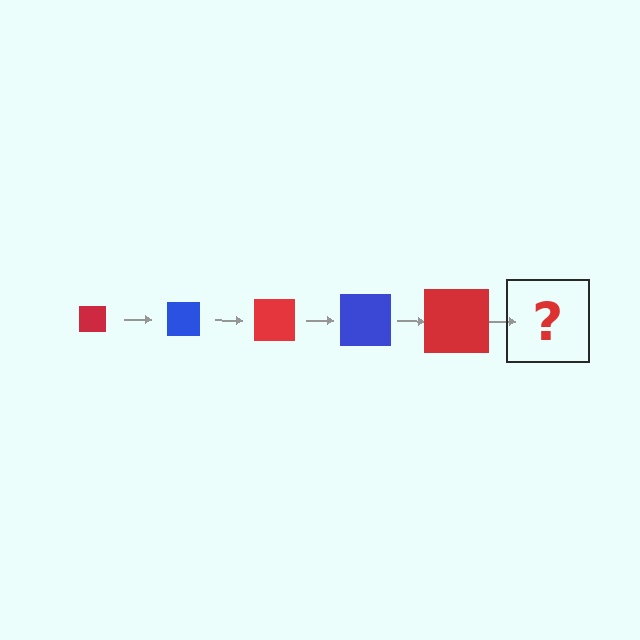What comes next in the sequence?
The next element should be a blue square, larger than the previous one.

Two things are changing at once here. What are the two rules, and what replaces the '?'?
The two rules are that the square grows larger each step and the color cycles through red and blue. The '?' should be a blue square, larger than the previous one.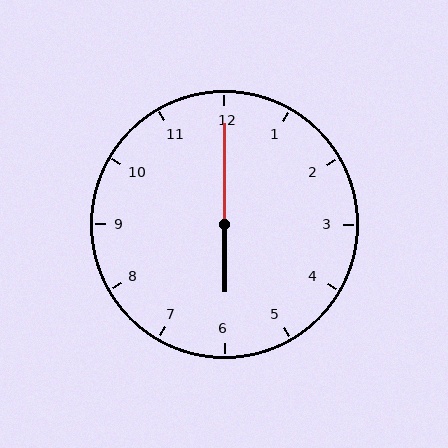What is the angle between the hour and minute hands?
Approximately 180 degrees.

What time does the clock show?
6:00.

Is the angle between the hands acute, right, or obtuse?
It is obtuse.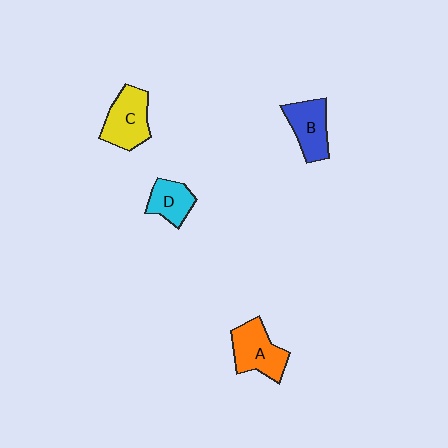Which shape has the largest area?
Shape A (orange).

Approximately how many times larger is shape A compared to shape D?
Approximately 1.4 times.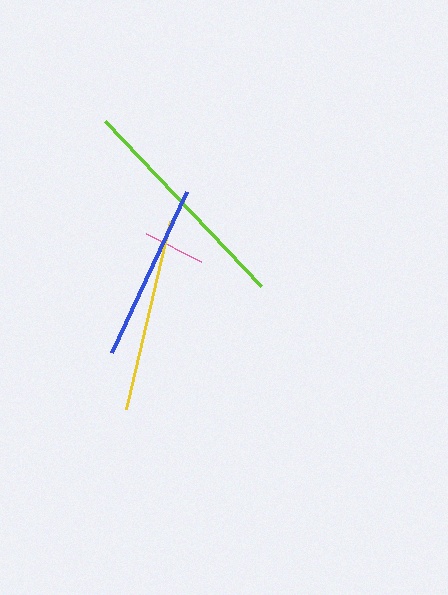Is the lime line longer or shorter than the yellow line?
The lime line is longer than the yellow line.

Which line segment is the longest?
The lime line is the longest at approximately 227 pixels.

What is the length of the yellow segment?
The yellow segment is approximately 193 pixels long.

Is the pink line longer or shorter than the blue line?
The blue line is longer than the pink line.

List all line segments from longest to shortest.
From longest to shortest: lime, yellow, blue, pink.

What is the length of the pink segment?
The pink segment is approximately 61 pixels long.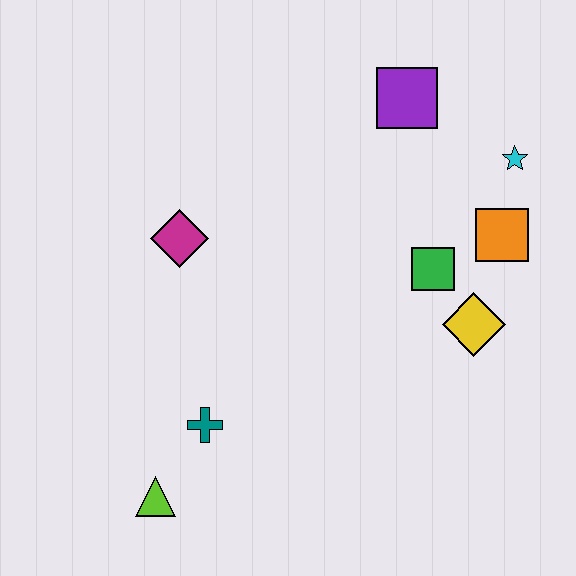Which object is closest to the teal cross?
The lime triangle is closest to the teal cross.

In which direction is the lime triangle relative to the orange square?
The lime triangle is to the left of the orange square.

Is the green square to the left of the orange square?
Yes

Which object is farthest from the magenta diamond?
The cyan star is farthest from the magenta diamond.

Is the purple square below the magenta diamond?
No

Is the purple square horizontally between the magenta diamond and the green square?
Yes